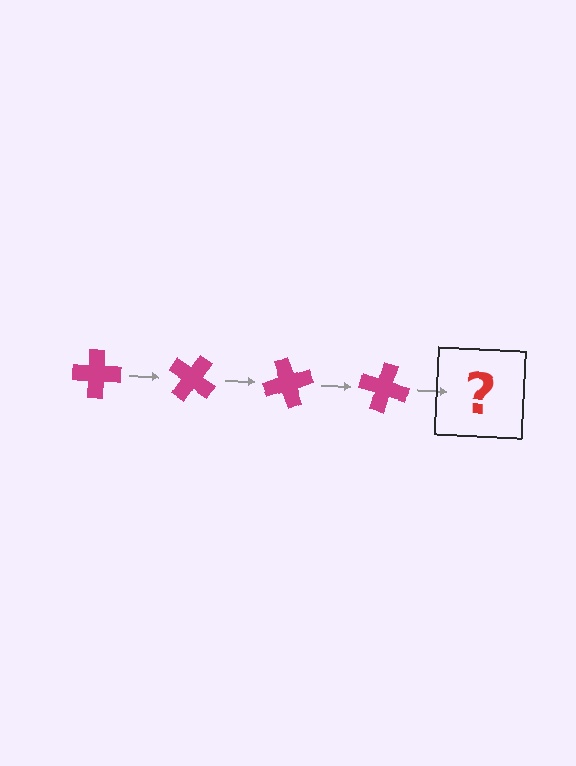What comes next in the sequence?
The next element should be a magenta cross rotated 140 degrees.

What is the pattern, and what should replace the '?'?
The pattern is that the cross rotates 35 degrees each step. The '?' should be a magenta cross rotated 140 degrees.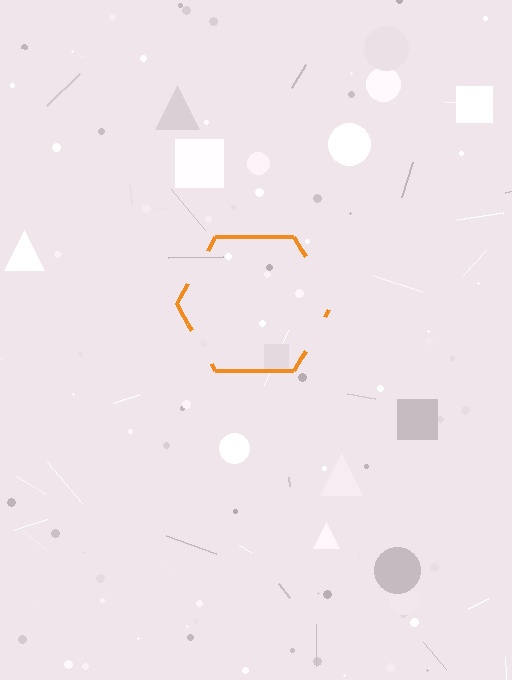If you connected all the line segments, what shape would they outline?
They would outline a hexagon.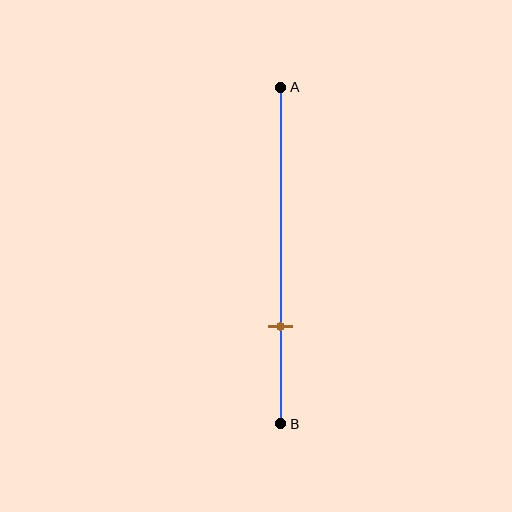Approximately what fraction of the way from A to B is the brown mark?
The brown mark is approximately 70% of the way from A to B.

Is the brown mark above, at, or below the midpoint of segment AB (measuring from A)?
The brown mark is below the midpoint of segment AB.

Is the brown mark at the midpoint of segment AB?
No, the mark is at about 70% from A, not at the 50% midpoint.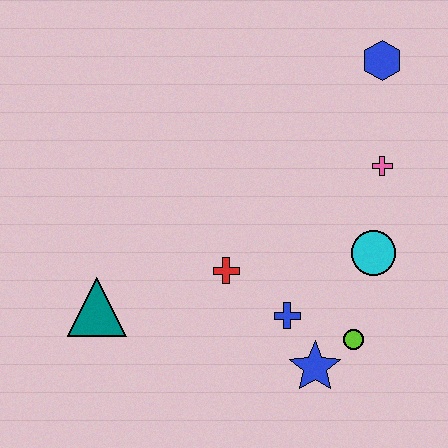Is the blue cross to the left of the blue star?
Yes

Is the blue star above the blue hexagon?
No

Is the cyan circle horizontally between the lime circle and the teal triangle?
No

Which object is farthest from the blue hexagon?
The teal triangle is farthest from the blue hexagon.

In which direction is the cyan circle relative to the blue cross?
The cyan circle is to the right of the blue cross.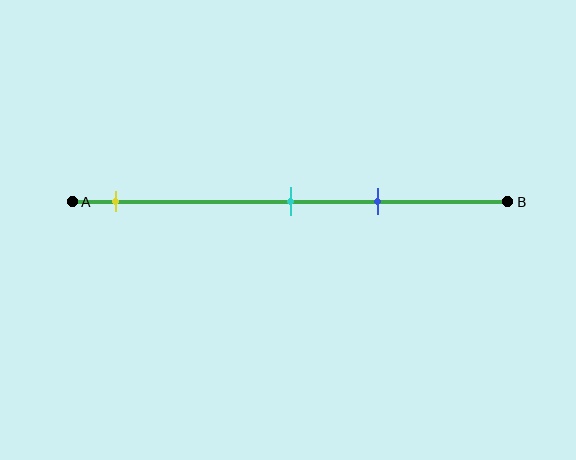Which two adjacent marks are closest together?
The cyan and blue marks are the closest adjacent pair.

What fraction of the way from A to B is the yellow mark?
The yellow mark is approximately 10% (0.1) of the way from A to B.